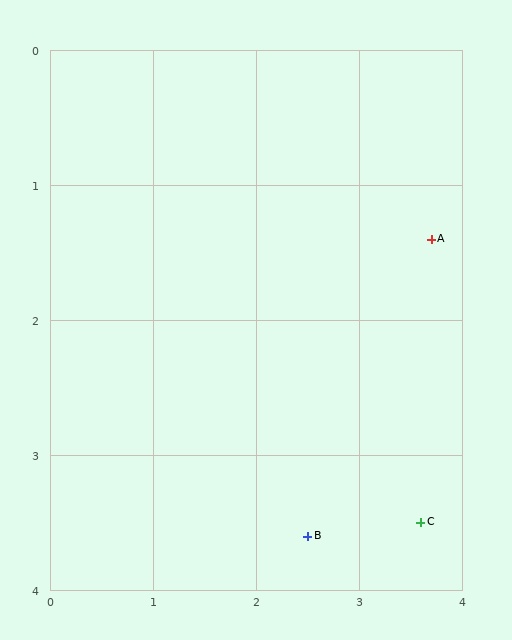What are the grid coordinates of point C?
Point C is at approximately (3.6, 3.5).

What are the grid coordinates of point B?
Point B is at approximately (2.5, 3.6).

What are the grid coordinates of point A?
Point A is at approximately (3.7, 1.4).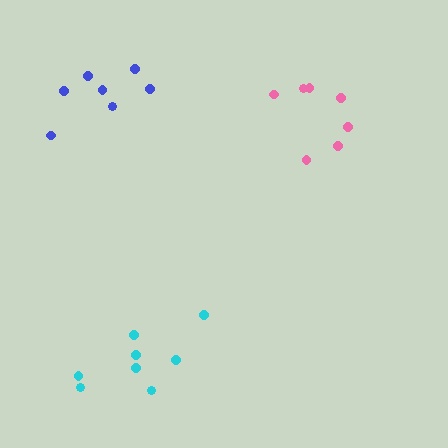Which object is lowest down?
The cyan cluster is bottommost.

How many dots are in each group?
Group 1: 7 dots, Group 2: 8 dots, Group 3: 7 dots (22 total).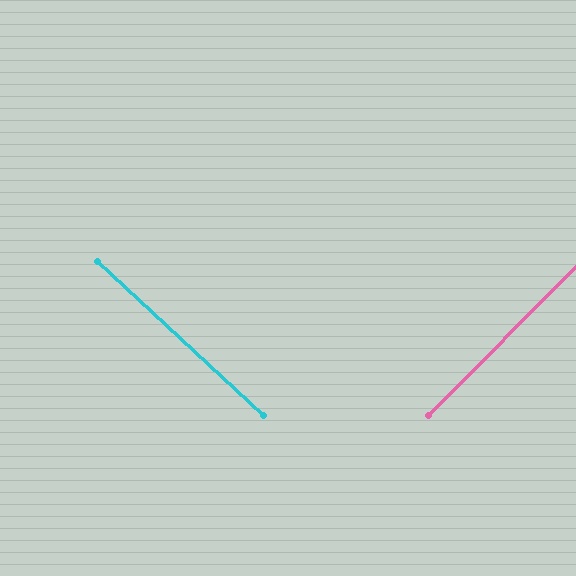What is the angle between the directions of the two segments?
Approximately 88 degrees.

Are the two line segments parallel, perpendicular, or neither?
Perpendicular — they meet at approximately 88°.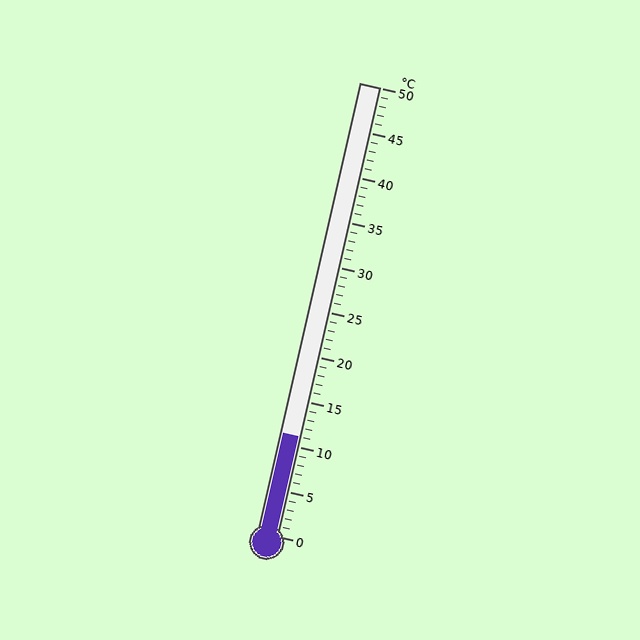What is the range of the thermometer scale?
The thermometer scale ranges from 0°C to 50°C.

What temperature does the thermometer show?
The thermometer shows approximately 11°C.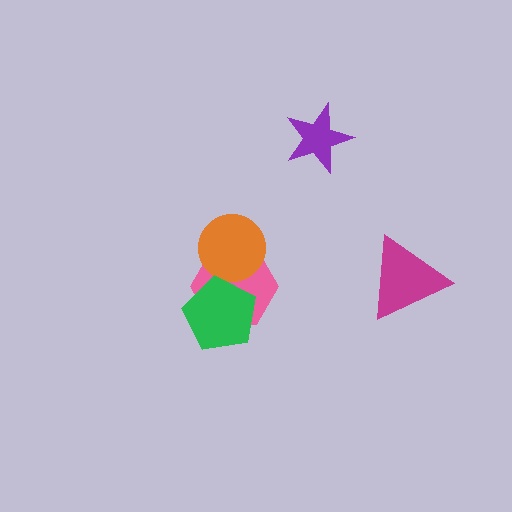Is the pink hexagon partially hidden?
Yes, it is partially covered by another shape.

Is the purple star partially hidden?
No, no other shape covers it.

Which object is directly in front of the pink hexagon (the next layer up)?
The orange circle is directly in front of the pink hexagon.